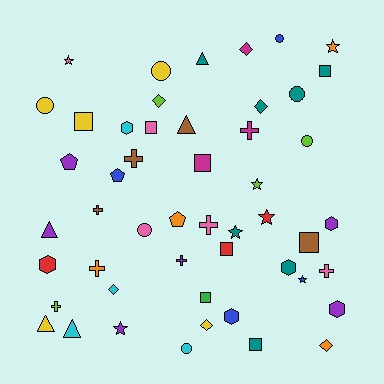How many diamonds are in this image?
There are 6 diamonds.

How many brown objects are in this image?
There are 4 brown objects.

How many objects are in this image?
There are 50 objects.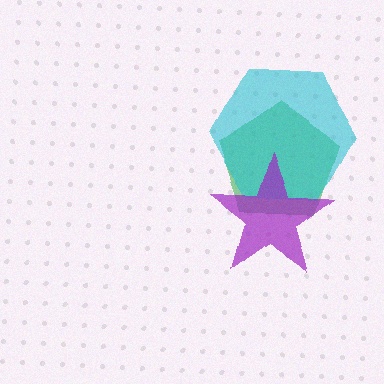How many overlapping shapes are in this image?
There are 3 overlapping shapes in the image.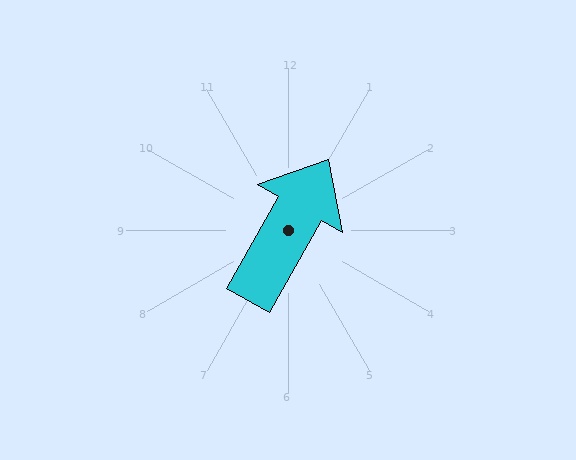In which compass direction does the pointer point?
Northeast.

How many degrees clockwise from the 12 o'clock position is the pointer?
Approximately 30 degrees.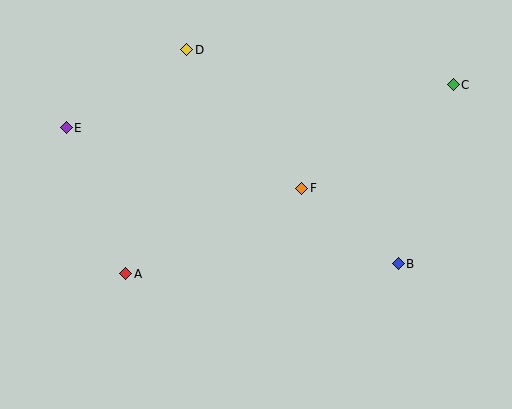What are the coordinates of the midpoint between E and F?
The midpoint between E and F is at (184, 158).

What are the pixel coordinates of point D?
Point D is at (187, 50).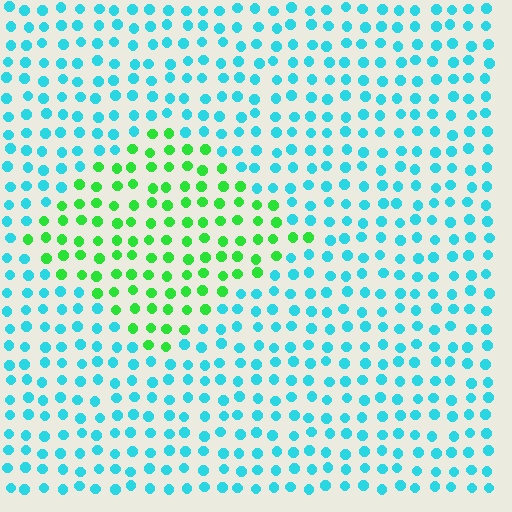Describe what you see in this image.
The image is filled with small cyan elements in a uniform arrangement. A diamond-shaped region is visible where the elements are tinted to a slightly different hue, forming a subtle color boundary.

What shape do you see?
I see a diamond.